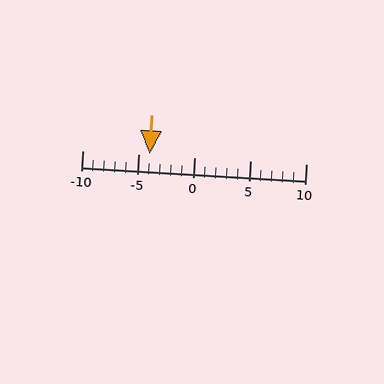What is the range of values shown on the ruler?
The ruler shows values from -10 to 10.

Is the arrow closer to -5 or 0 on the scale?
The arrow is closer to -5.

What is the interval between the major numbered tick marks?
The major tick marks are spaced 5 units apart.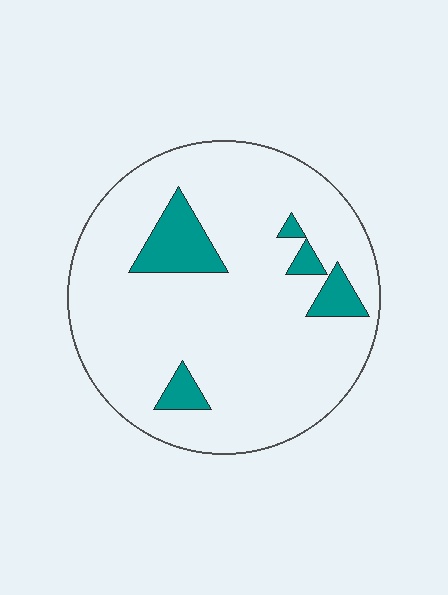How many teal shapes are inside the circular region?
5.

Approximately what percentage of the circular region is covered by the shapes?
Approximately 10%.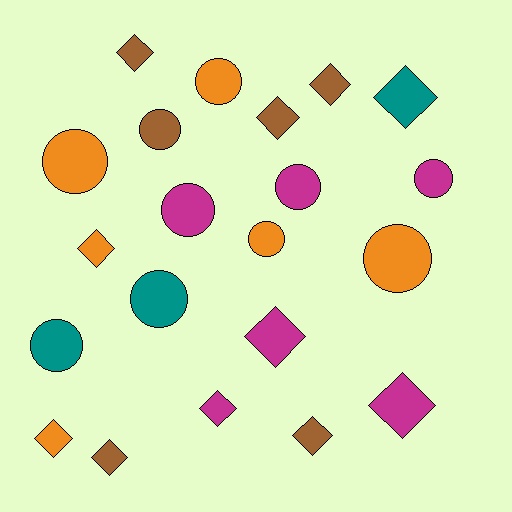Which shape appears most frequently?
Diamond, with 11 objects.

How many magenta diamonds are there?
There are 3 magenta diamonds.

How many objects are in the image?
There are 21 objects.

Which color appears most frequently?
Magenta, with 6 objects.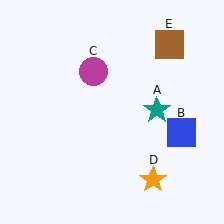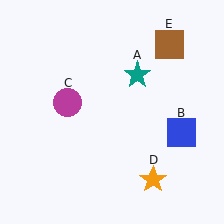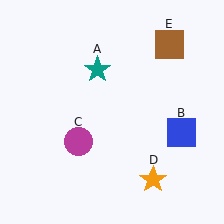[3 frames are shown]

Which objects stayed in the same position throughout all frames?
Blue square (object B) and orange star (object D) and brown square (object E) remained stationary.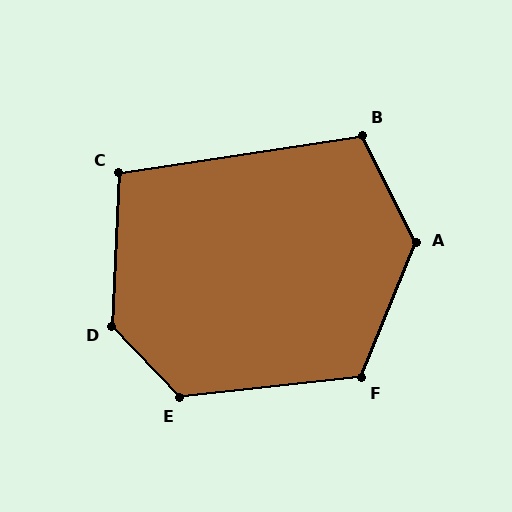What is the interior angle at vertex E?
Approximately 128 degrees (obtuse).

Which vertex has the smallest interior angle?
C, at approximately 101 degrees.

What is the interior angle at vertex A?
Approximately 131 degrees (obtuse).